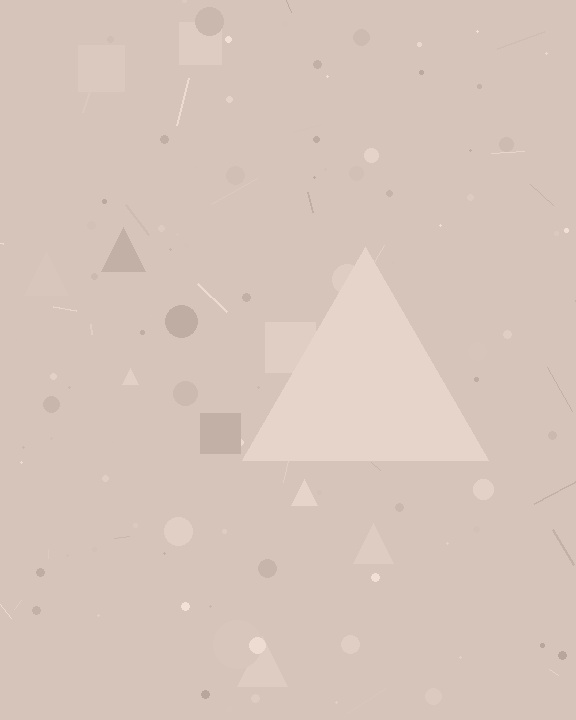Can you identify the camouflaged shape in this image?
The camouflaged shape is a triangle.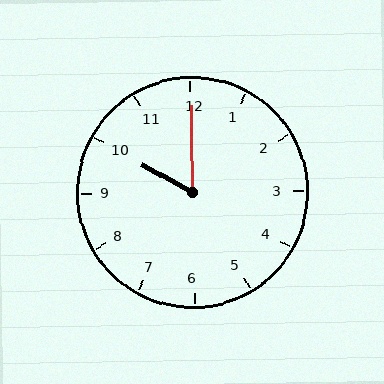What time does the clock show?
10:00.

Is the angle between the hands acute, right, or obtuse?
It is acute.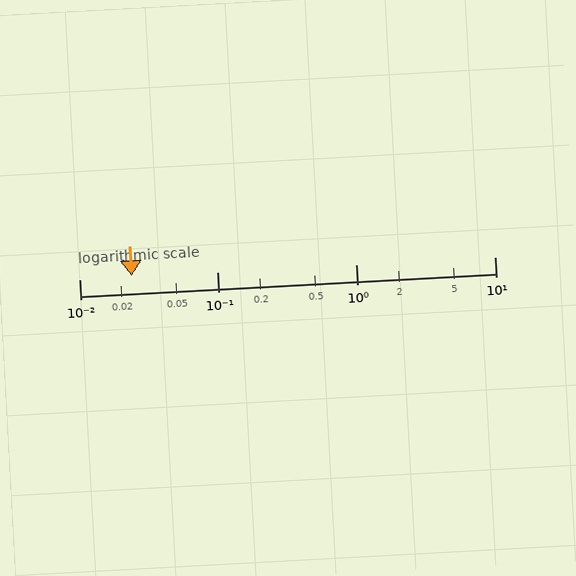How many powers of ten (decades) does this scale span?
The scale spans 3 decades, from 0.01 to 10.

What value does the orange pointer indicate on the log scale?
The pointer indicates approximately 0.024.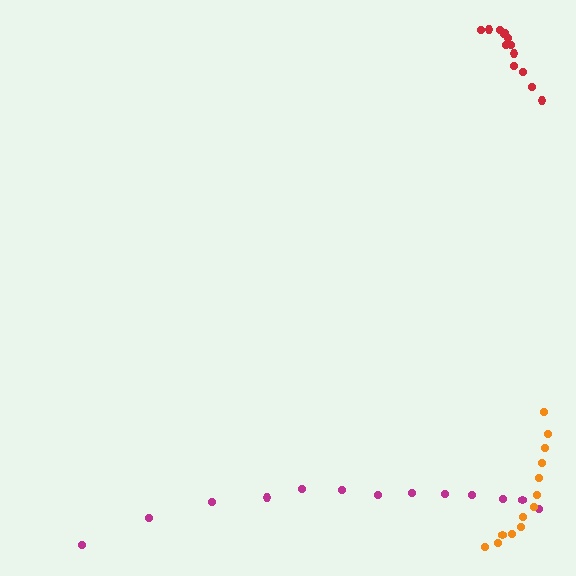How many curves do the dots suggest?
There are 3 distinct paths.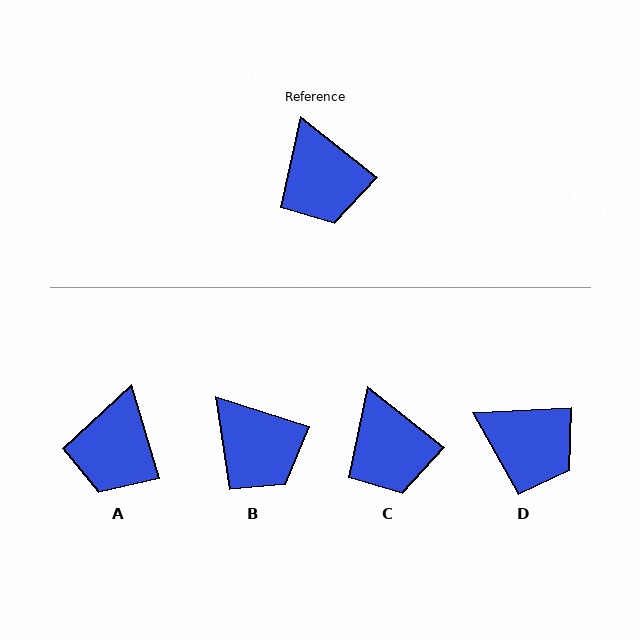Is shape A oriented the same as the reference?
No, it is off by about 35 degrees.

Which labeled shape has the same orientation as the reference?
C.